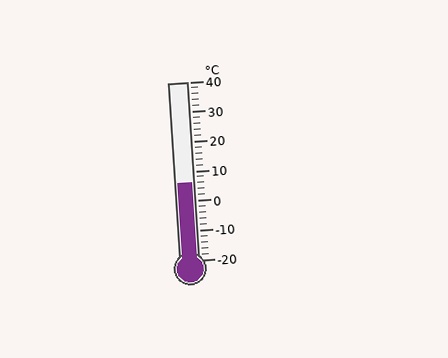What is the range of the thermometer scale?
The thermometer scale ranges from -20°C to 40°C.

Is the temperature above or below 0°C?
The temperature is above 0°C.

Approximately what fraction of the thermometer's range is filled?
The thermometer is filled to approximately 45% of its range.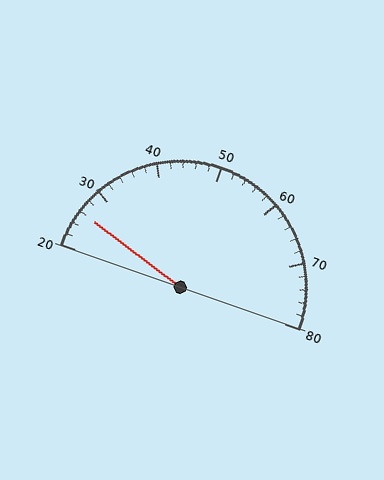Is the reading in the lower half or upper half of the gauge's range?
The reading is in the lower half of the range (20 to 80).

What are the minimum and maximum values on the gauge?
The gauge ranges from 20 to 80.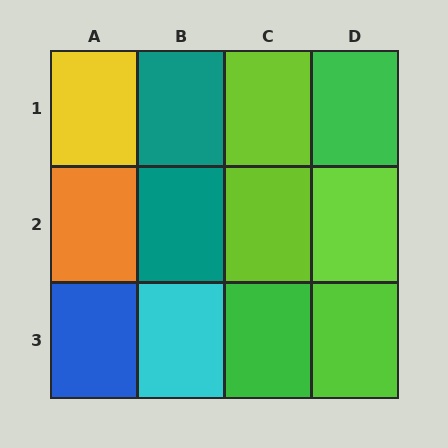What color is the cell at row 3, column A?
Blue.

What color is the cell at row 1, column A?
Yellow.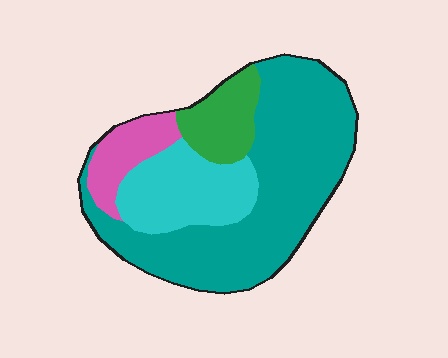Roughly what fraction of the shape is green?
Green takes up about one eighth (1/8) of the shape.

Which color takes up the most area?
Teal, at roughly 55%.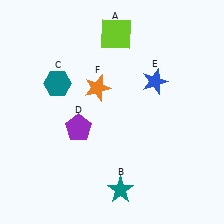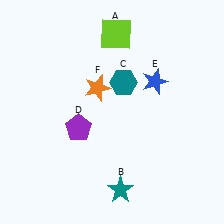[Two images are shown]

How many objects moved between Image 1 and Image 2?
1 object moved between the two images.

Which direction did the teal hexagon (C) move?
The teal hexagon (C) moved right.